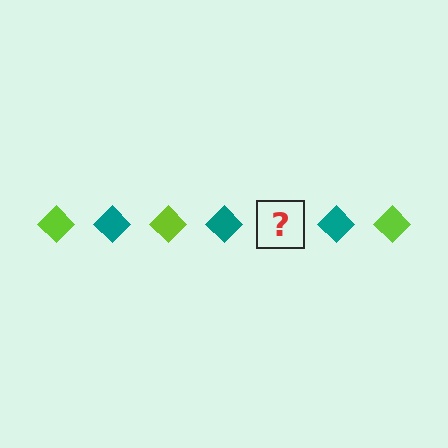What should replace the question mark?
The question mark should be replaced with a lime diamond.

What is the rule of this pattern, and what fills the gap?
The rule is that the pattern cycles through lime, teal diamonds. The gap should be filled with a lime diamond.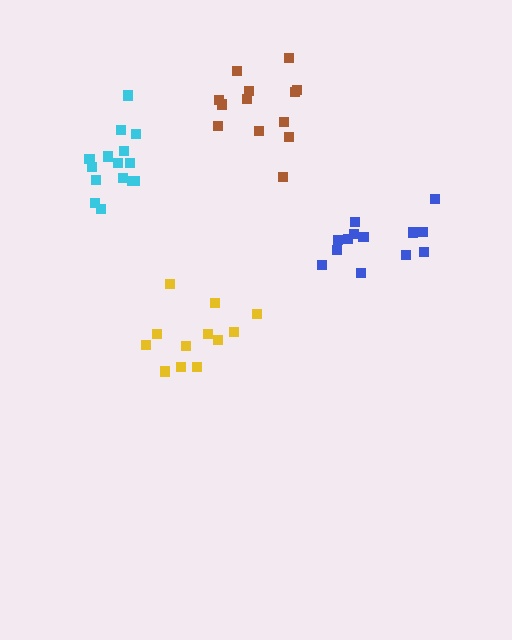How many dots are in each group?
Group 1: 13 dots, Group 2: 16 dots, Group 3: 13 dots, Group 4: 12 dots (54 total).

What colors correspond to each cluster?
The clusters are colored: blue, cyan, brown, yellow.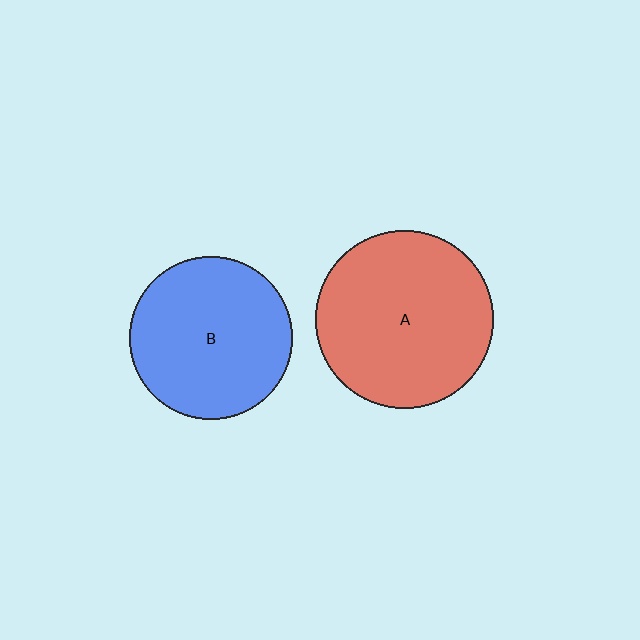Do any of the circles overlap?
No, none of the circles overlap.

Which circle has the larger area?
Circle A (red).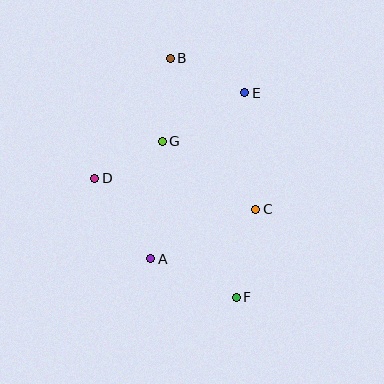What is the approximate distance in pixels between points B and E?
The distance between B and E is approximately 82 pixels.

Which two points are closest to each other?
Points D and G are closest to each other.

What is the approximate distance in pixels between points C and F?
The distance between C and F is approximately 90 pixels.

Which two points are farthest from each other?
Points B and F are farthest from each other.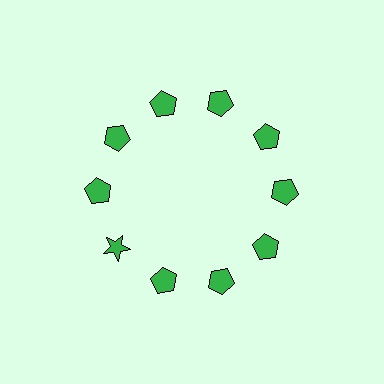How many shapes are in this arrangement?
There are 10 shapes arranged in a ring pattern.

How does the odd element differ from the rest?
It has a different shape: star instead of pentagon.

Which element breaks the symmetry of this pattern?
The green star at roughly the 8 o'clock position breaks the symmetry. All other shapes are green pentagons.